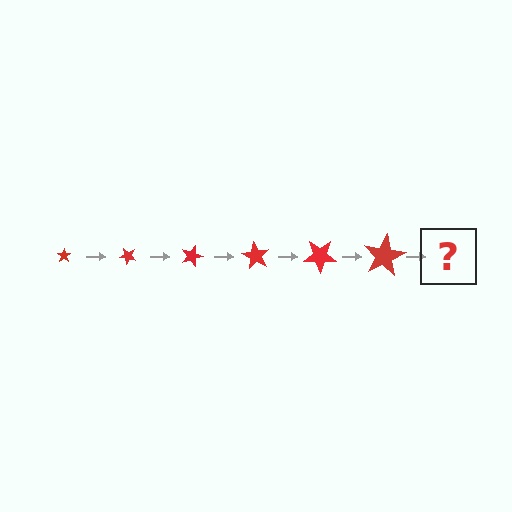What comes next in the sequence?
The next element should be a star, larger than the previous one and rotated 270 degrees from the start.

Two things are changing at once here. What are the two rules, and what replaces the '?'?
The two rules are that the star grows larger each step and it rotates 45 degrees each step. The '?' should be a star, larger than the previous one and rotated 270 degrees from the start.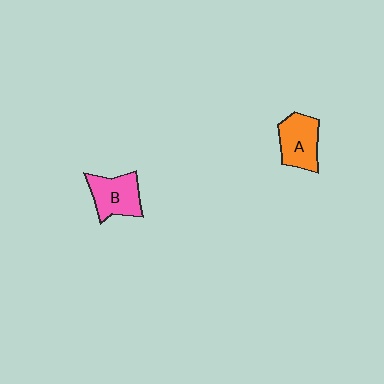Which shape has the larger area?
Shape A (orange).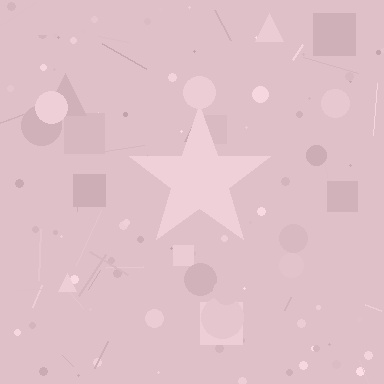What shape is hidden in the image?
A star is hidden in the image.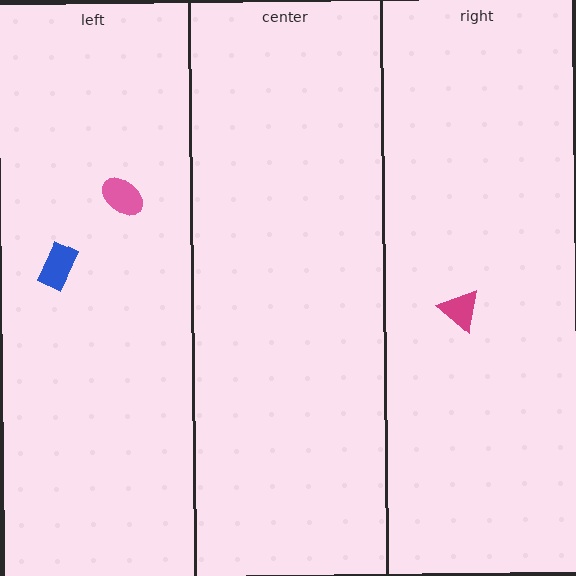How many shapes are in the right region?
1.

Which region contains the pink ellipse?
The left region.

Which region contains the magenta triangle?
The right region.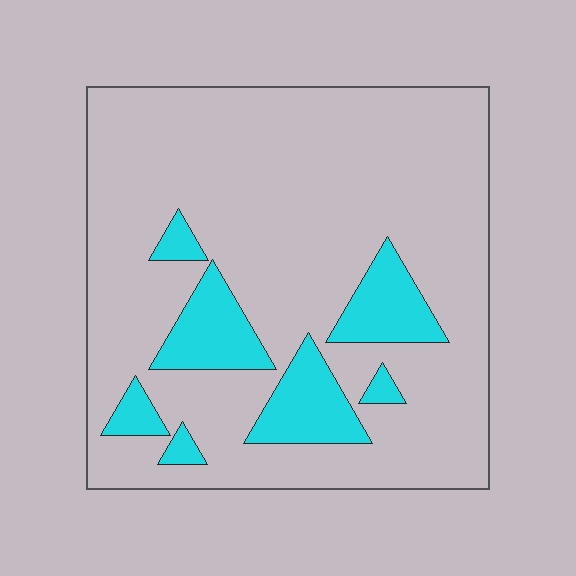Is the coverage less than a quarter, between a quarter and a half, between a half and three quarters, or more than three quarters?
Less than a quarter.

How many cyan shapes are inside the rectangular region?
7.